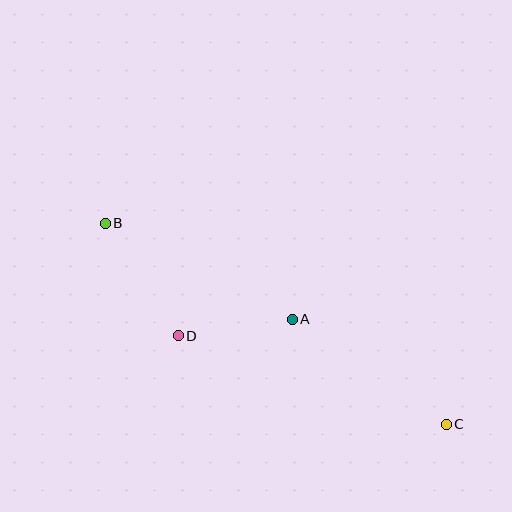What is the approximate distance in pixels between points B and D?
The distance between B and D is approximately 134 pixels.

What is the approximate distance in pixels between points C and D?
The distance between C and D is approximately 282 pixels.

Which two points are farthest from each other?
Points B and C are farthest from each other.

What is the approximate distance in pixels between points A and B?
The distance between A and B is approximately 210 pixels.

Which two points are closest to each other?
Points A and D are closest to each other.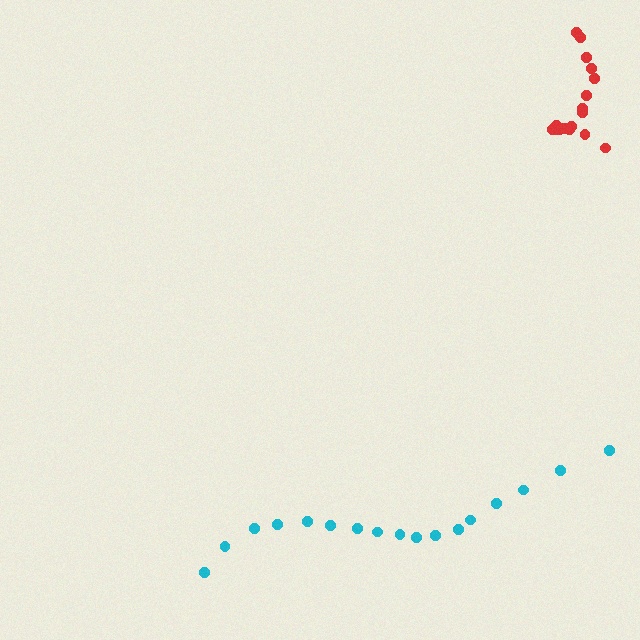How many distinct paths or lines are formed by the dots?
There are 2 distinct paths.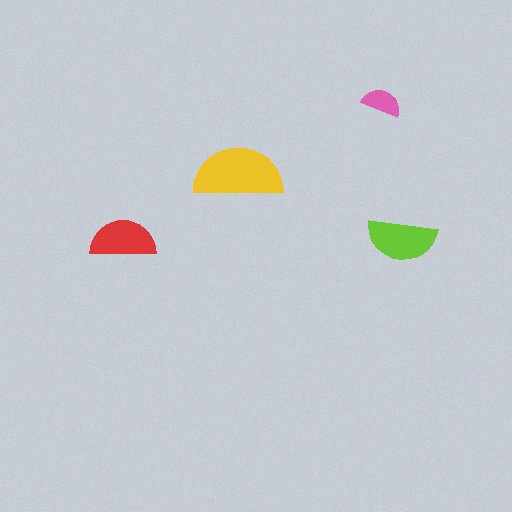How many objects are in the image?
There are 4 objects in the image.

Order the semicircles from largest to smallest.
the yellow one, the lime one, the red one, the pink one.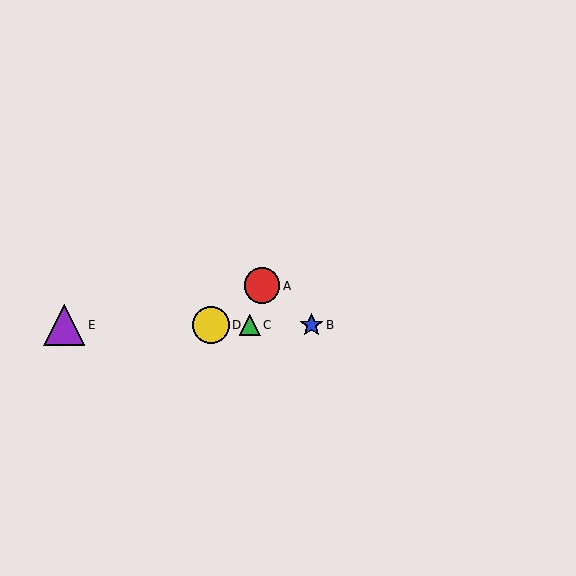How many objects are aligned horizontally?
4 objects (B, C, D, E) are aligned horizontally.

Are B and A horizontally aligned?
No, B is at y≈325 and A is at y≈286.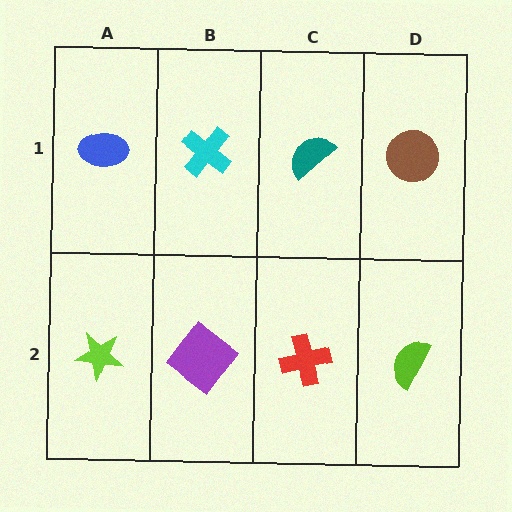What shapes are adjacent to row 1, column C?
A red cross (row 2, column C), a cyan cross (row 1, column B), a brown circle (row 1, column D).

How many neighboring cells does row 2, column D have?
2.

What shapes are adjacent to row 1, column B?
A purple diamond (row 2, column B), a blue ellipse (row 1, column A), a teal semicircle (row 1, column C).